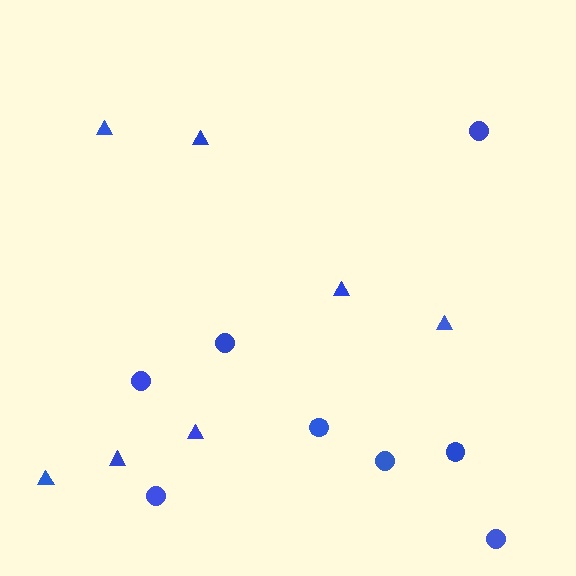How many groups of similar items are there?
There are 2 groups: one group of circles (8) and one group of triangles (7).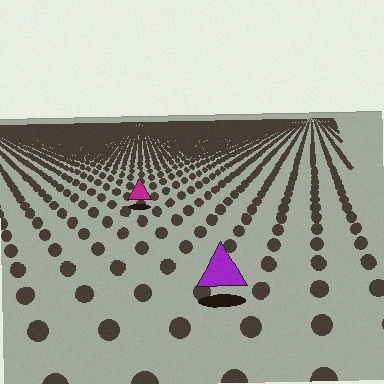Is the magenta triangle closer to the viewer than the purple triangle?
No. The purple triangle is closer — you can tell from the texture gradient: the ground texture is coarser near it.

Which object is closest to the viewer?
The purple triangle is closest. The texture marks near it are larger and more spread out.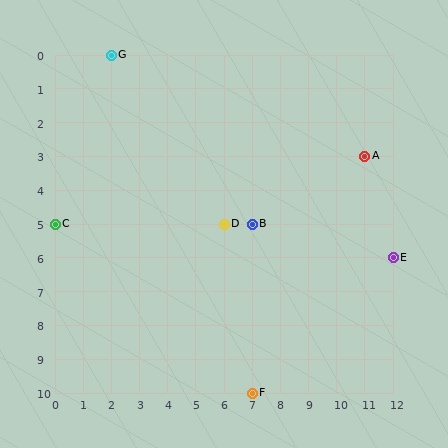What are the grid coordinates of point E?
Point E is at grid coordinates (12, 6).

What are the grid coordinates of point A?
Point A is at grid coordinates (11, 3).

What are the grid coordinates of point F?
Point F is at grid coordinates (7, 10).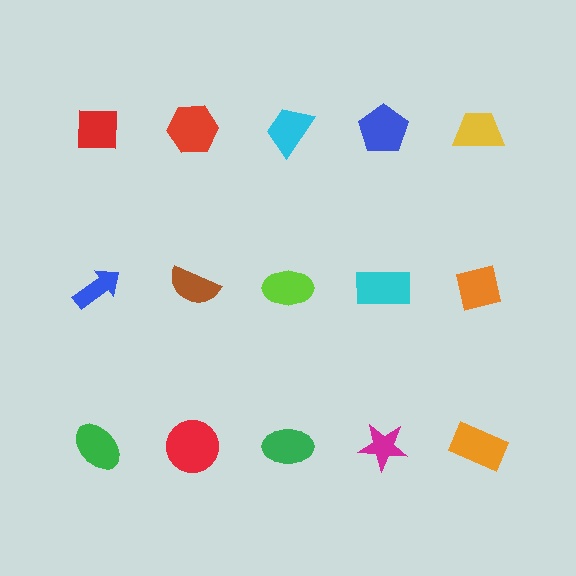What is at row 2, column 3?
A lime ellipse.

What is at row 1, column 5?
A yellow trapezoid.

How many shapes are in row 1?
5 shapes.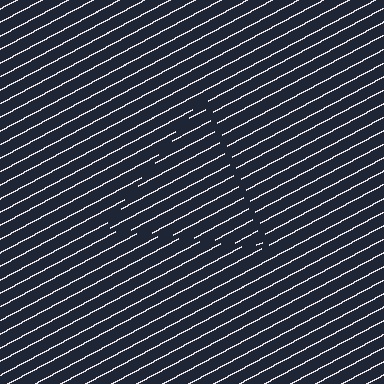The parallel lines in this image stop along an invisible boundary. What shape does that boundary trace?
An illusory triangle. The interior of the shape contains the same grating, shifted by half a period — the contour is defined by the phase discontinuity where line-ends from the inner and outer gratings abut.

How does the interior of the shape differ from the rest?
The interior of the shape contains the same grating, shifted by half a period — the contour is defined by the phase discontinuity where line-ends from the inner and outer gratings abut.